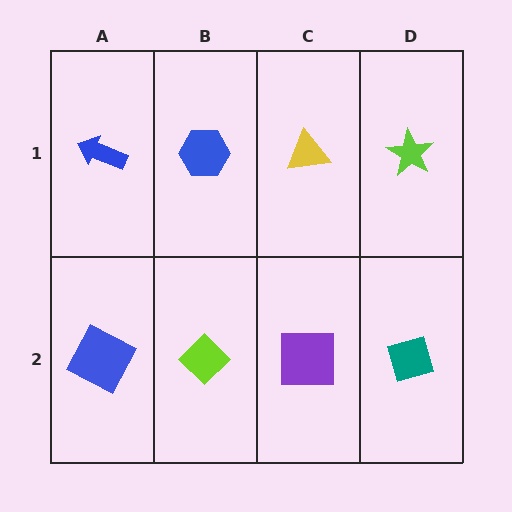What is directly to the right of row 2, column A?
A lime diamond.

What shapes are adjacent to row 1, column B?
A lime diamond (row 2, column B), a blue arrow (row 1, column A), a yellow triangle (row 1, column C).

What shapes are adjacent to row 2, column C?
A yellow triangle (row 1, column C), a lime diamond (row 2, column B), a teal diamond (row 2, column D).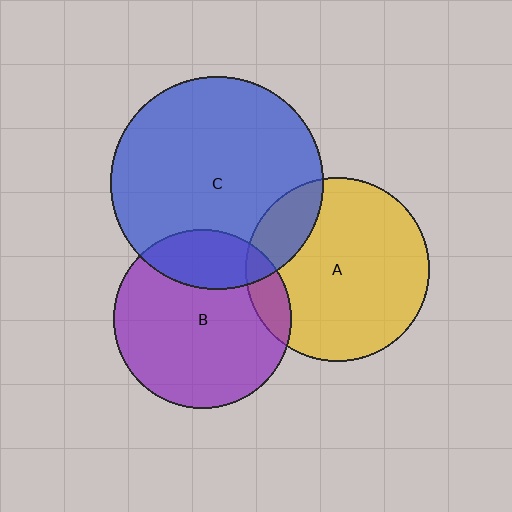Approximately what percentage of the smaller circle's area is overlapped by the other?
Approximately 20%.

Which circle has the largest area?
Circle C (blue).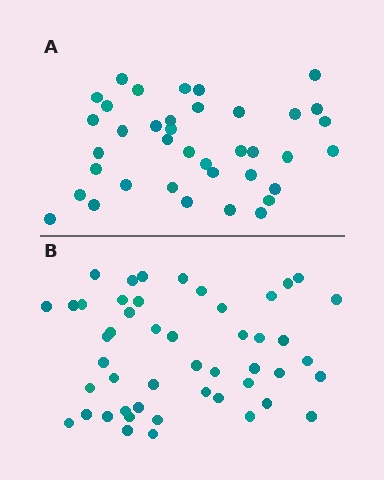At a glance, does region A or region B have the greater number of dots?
Region B (the bottom region) has more dots.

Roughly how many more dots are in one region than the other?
Region B has roughly 10 or so more dots than region A.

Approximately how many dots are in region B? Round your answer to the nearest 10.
About 50 dots. (The exact count is 48, which rounds to 50.)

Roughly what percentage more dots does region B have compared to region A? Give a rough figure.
About 25% more.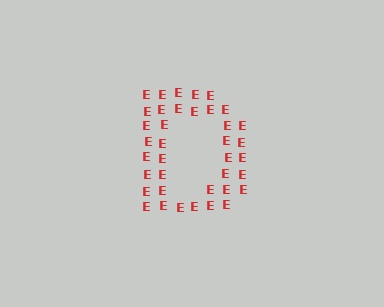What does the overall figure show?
The overall figure shows the letter D.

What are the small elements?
The small elements are letter E's.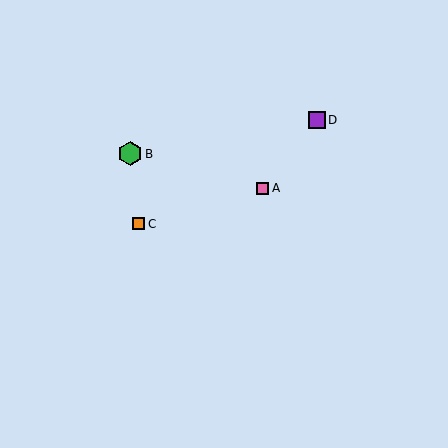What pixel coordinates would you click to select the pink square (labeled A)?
Click at (262, 188) to select the pink square A.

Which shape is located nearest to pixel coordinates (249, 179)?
The pink square (labeled A) at (262, 188) is nearest to that location.